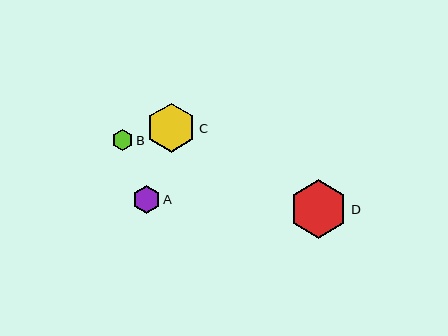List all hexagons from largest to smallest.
From largest to smallest: D, C, A, B.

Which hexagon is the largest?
Hexagon D is the largest with a size of approximately 58 pixels.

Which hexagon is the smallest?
Hexagon B is the smallest with a size of approximately 21 pixels.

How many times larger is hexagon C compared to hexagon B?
Hexagon C is approximately 2.4 times the size of hexagon B.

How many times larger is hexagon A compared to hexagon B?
Hexagon A is approximately 1.3 times the size of hexagon B.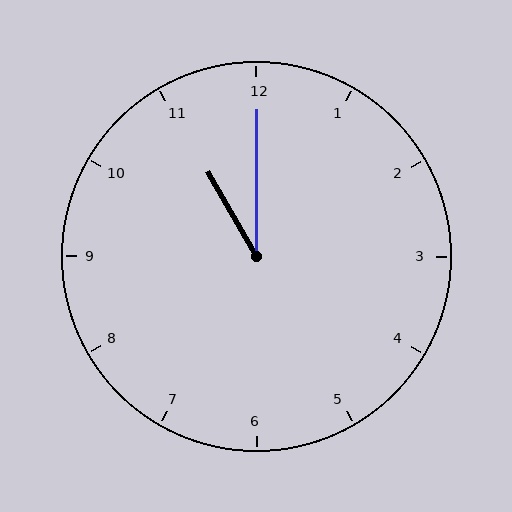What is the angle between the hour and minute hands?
Approximately 30 degrees.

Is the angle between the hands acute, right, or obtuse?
It is acute.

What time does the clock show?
11:00.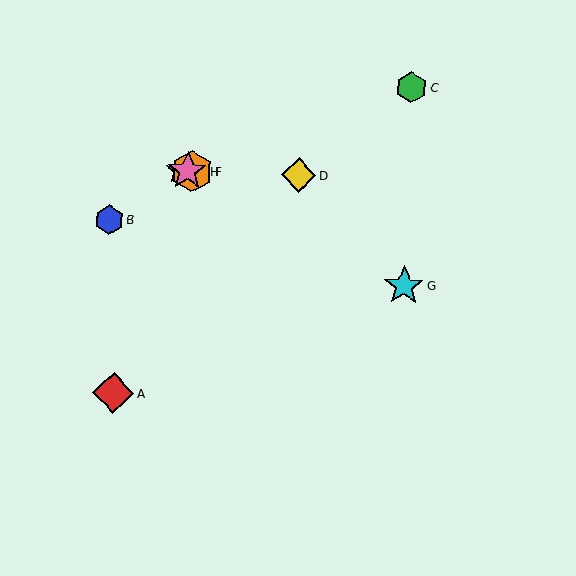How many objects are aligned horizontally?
4 objects (D, E, F, H) are aligned horizontally.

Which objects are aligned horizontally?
Objects D, E, F, H are aligned horizontally.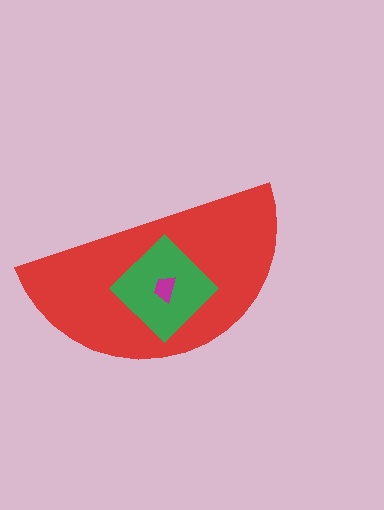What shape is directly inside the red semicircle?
The green diamond.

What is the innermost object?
The magenta trapezoid.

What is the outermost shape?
The red semicircle.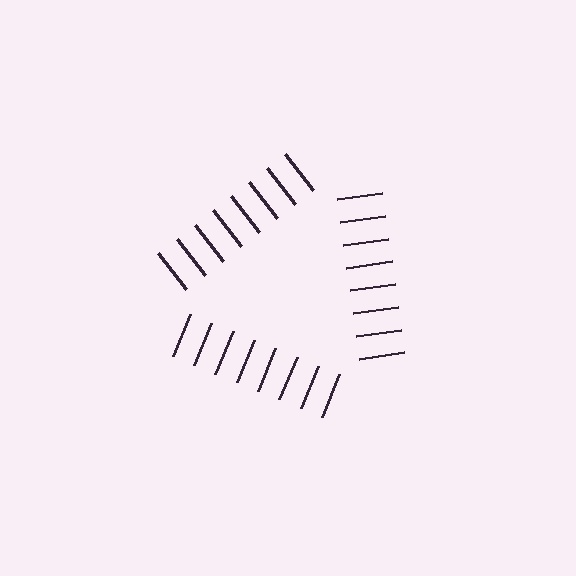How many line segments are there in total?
24 — 8 along each of the 3 edges.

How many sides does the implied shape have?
3 sides — the line-ends trace a triangle.